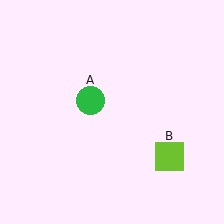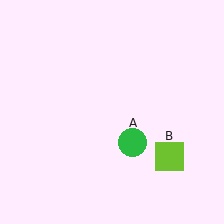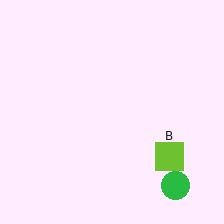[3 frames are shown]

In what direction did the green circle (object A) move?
The green circle (object A) moved down and to the right.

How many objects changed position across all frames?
1 object changed position: green circle (object A).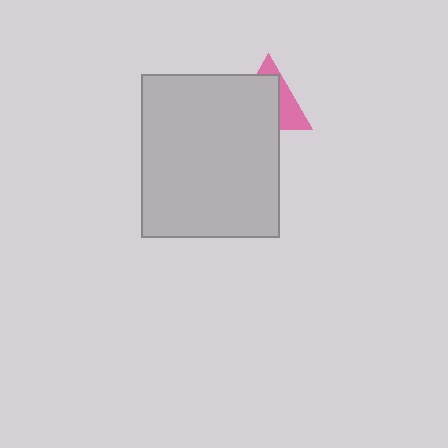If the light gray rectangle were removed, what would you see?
You would see the complete pink triangle.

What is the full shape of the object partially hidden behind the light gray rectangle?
The partially hidden object is a pink triangle.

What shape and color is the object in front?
The object in front is a light gray rectangle.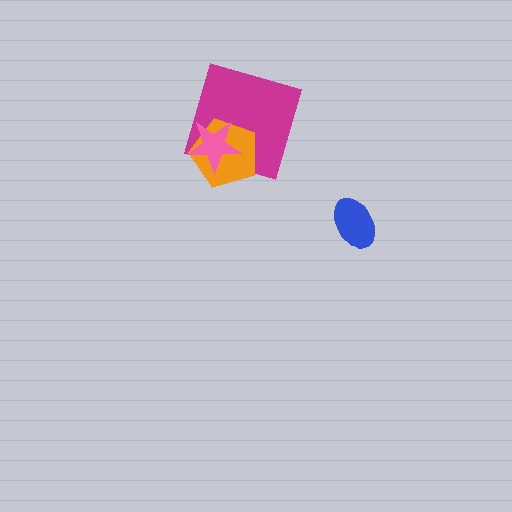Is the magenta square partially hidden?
Yes, it is partially covered by another shape.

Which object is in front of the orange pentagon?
The pink star is in front of the orange pentagon.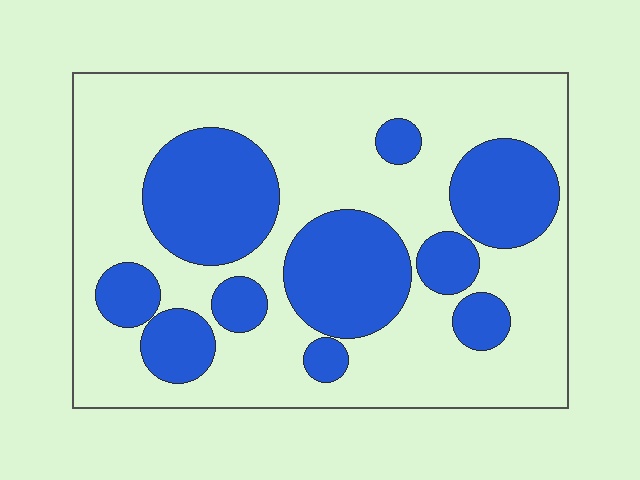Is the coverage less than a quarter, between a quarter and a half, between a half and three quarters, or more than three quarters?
Between a quarter and a half.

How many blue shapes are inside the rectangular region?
10.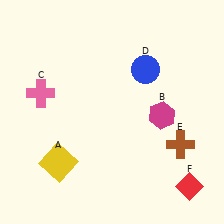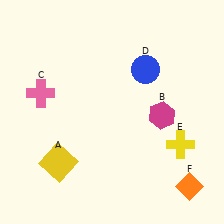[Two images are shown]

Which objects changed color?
E changed from brown to yellow. F changed from red to orange.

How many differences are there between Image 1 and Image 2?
There are 2 differences between the two images.